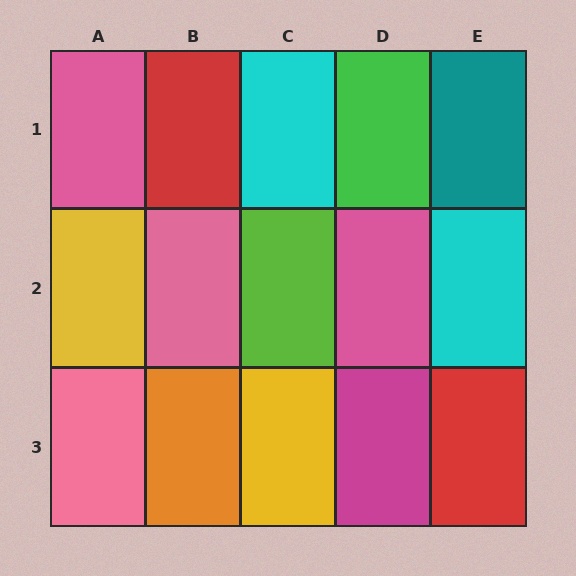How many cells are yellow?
2 cells are yellow.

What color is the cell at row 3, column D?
Magenta.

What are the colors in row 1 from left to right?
Pink, red, cyan, green, teal.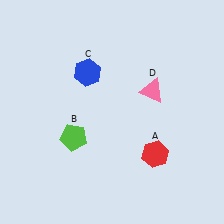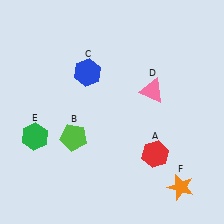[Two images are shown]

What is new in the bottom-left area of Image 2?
A green hexagon (E) was added in the bottom-left area of Image 2.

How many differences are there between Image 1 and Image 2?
There are 2 differences between the two images.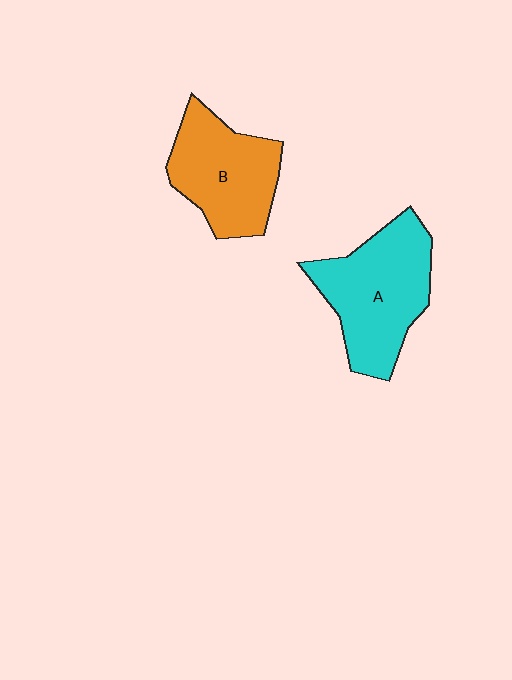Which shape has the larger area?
Shape A (cyan).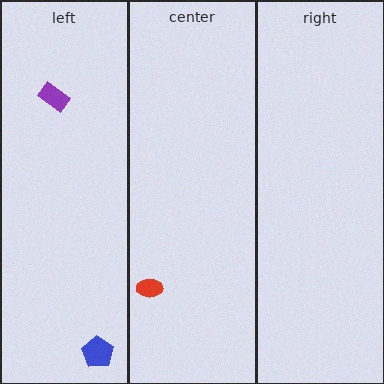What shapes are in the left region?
The purple rectangle, the blue pentagon.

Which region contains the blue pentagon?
The left region.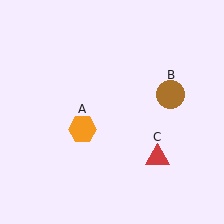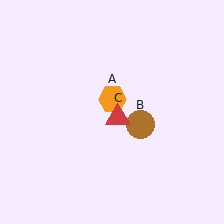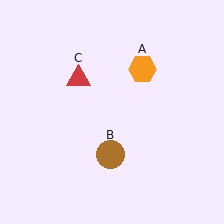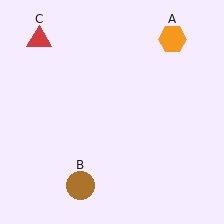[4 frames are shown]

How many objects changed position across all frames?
3 objects changed position: orange hexagon (object A), brown circle (object B), red triangle (object C).